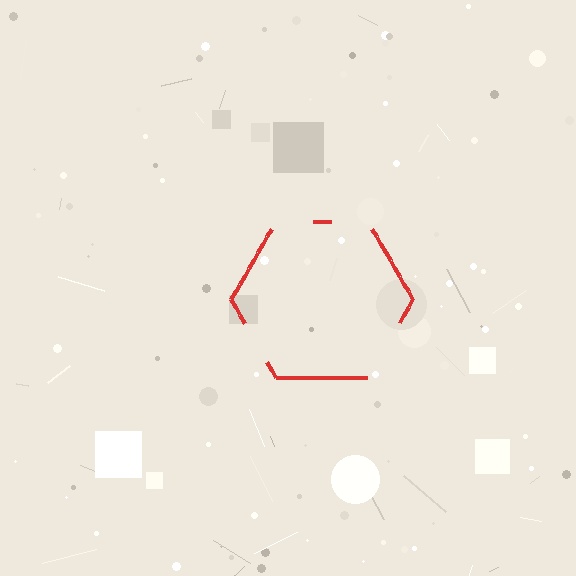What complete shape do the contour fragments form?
The contour fragments form a hexagon.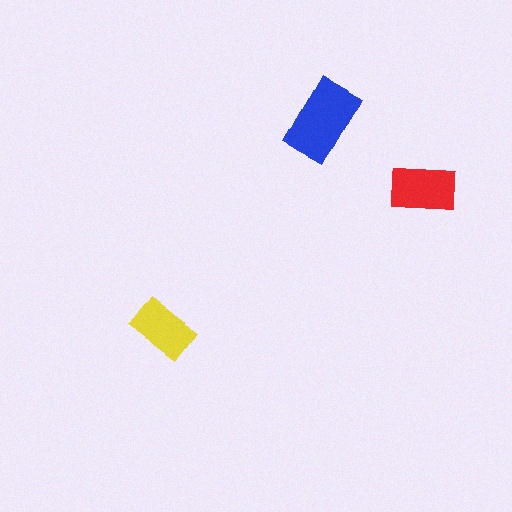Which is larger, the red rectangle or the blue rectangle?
The blue one.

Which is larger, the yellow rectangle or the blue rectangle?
The blue one.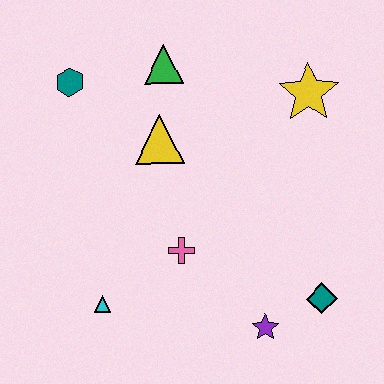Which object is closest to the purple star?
The teal diamond is closest to the purple star.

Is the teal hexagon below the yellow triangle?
No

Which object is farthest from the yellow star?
The cyan triangle is farthest from the yellow star.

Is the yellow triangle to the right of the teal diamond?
No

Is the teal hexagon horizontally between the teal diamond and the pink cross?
No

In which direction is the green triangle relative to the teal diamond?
The green triangle is above the teal diamond.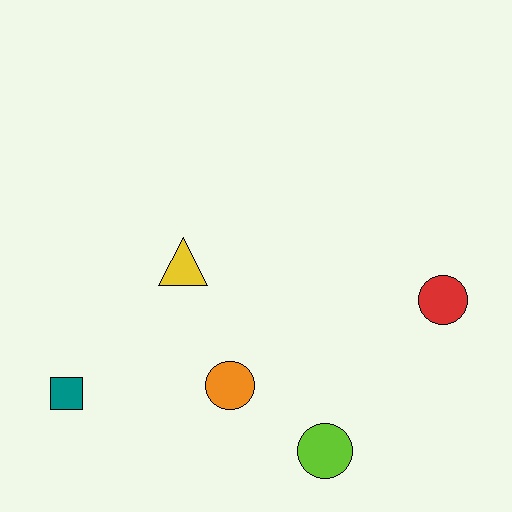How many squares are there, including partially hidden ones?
There is 1 square.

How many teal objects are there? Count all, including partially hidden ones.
There is 1 teal object.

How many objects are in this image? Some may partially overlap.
There are 5 objects.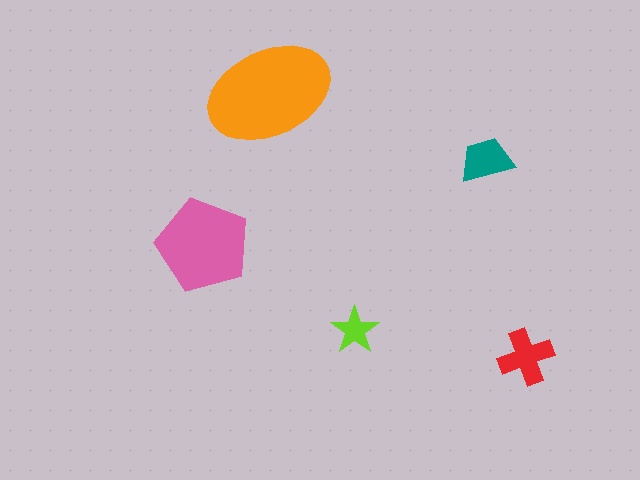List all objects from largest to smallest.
The orange ellipse, the pink pentagon, the red cross, the teal trapezoid, the lime star.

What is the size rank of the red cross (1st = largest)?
3rd.